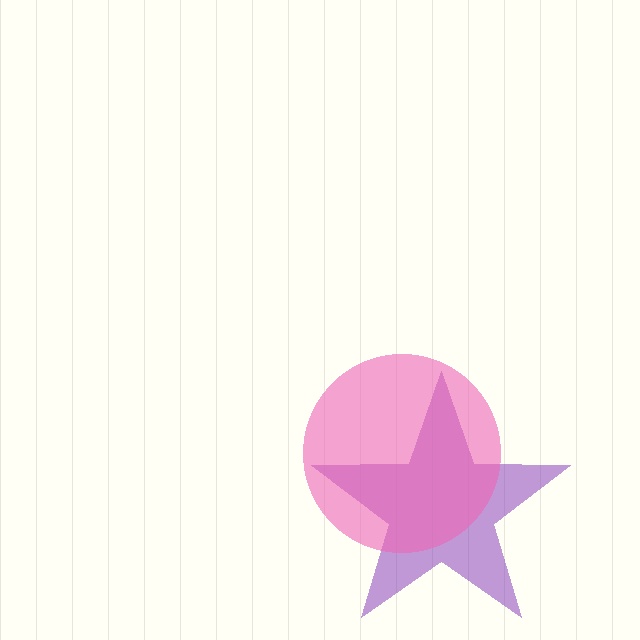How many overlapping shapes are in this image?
There are 2 overlapping shapes in the image.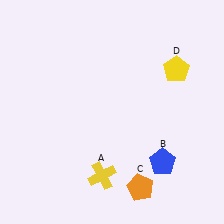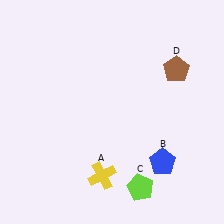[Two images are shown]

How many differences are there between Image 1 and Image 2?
There are 2 differences between the two images.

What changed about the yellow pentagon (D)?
In Image 1, D is yellow. In Image 2, it changed to brown.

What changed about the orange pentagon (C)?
In Image 1, C is orange. In Image 2, it changed to lime.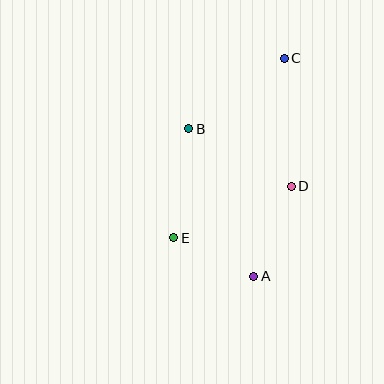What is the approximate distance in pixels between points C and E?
The distance between C and E is approximately 211 pixels.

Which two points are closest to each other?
Points A and E are closest to each other.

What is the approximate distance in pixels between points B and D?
The distance between B and D is approximately 118 pixels.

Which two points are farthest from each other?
Points A and C are farthest from each other.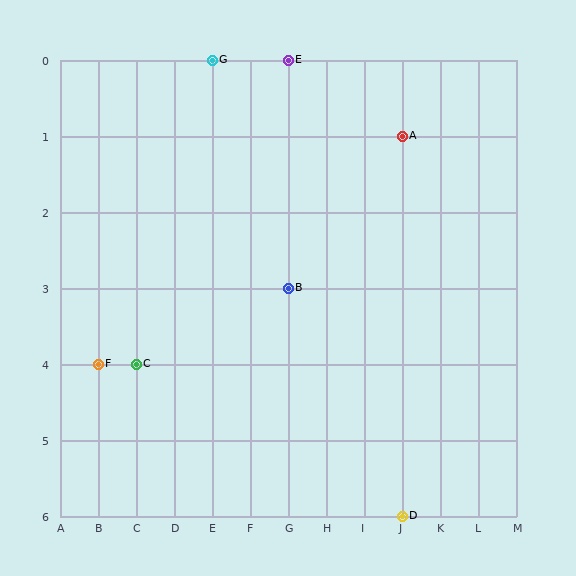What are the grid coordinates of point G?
Point G is at grid coordinates (E, 0).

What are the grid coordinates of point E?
Point E is at grid coordinates (G, 0).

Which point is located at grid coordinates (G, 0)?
Point E is at (G, 0).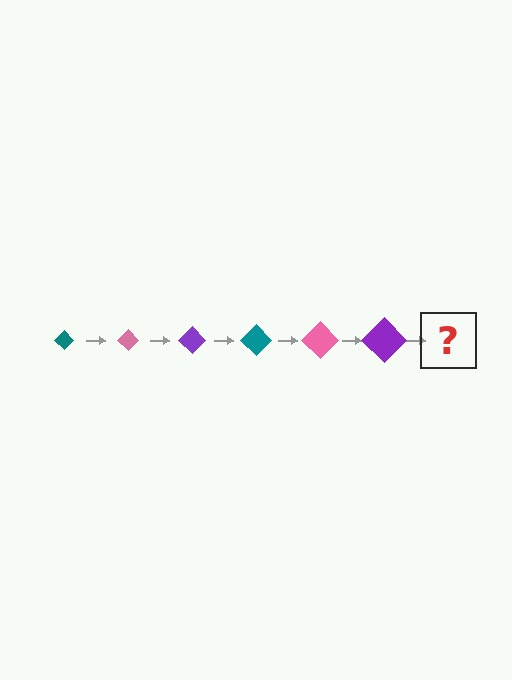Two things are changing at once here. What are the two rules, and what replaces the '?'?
The two rules are that the diamond grows larger each step and the color cycles through teal, pink, and purple. The '?' should be a teal diamond, larger than the previous one.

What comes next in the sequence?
The next element should be a teal diamond, larger than the previous one.